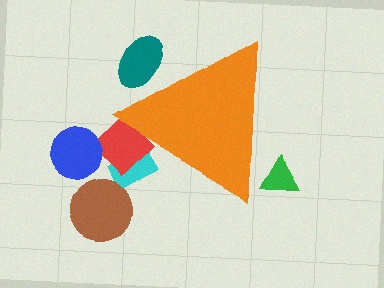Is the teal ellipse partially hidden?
Yes, the teal ellipse is partially hidden behind the orange triangle.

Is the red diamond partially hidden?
Yes, the red diamond is partially hidden behind the orange triangle.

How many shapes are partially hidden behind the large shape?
4 shapes are partially hidden.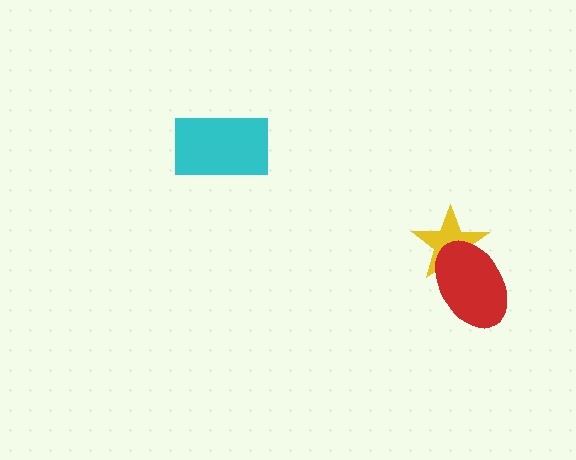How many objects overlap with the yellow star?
1 object overlaps with the yellow star.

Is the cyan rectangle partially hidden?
No, no other shape covers it.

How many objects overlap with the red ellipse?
1 object overlaps with the red ellipse.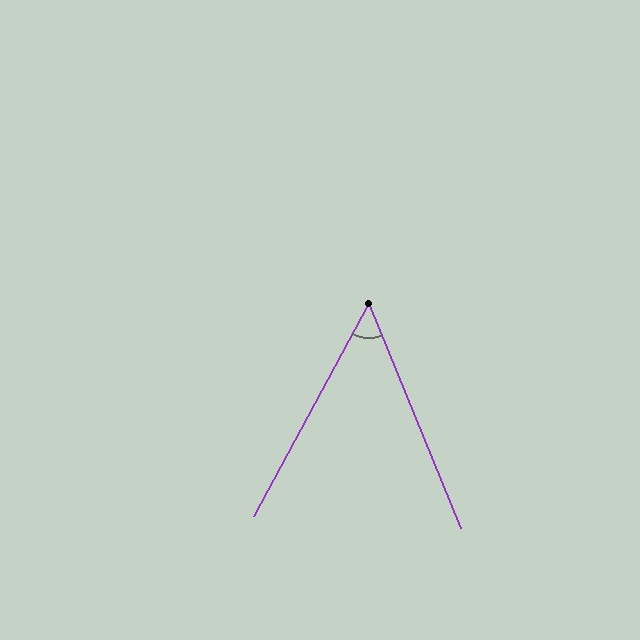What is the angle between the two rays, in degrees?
Approximately 50 degrees.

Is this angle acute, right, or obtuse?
It is acute.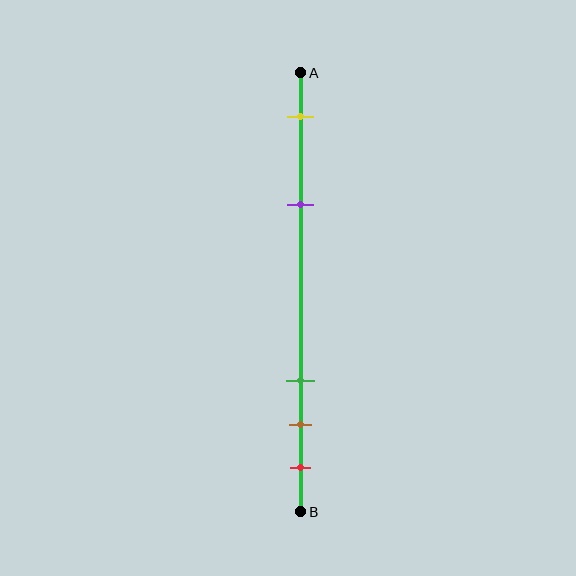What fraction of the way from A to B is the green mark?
The green mark is approximately 70% (0.7) of the way from A to B.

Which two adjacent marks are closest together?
The brown and red marks are the closest adjacent pair.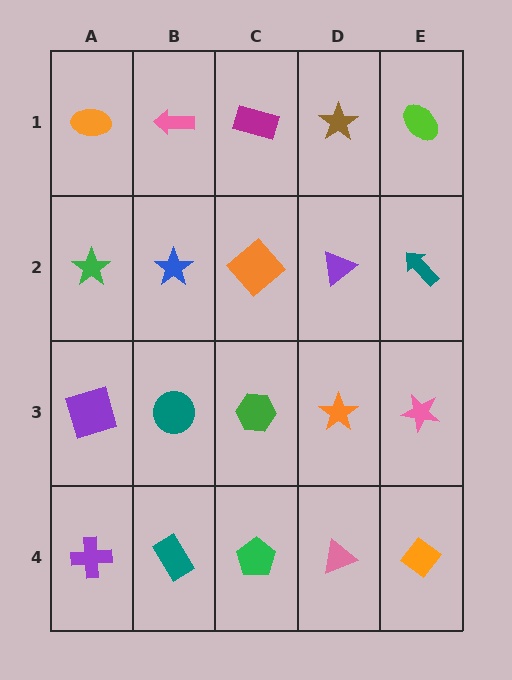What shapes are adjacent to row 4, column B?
A teal circle (row 3, column B), a purple cross (row 4, column A), a green pentagon (row 4, column C).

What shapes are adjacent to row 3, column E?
A teal arrow (row 2, column E), an orange diamond (row 4, column E), an orange star (row 3, column D).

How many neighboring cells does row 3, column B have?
4.